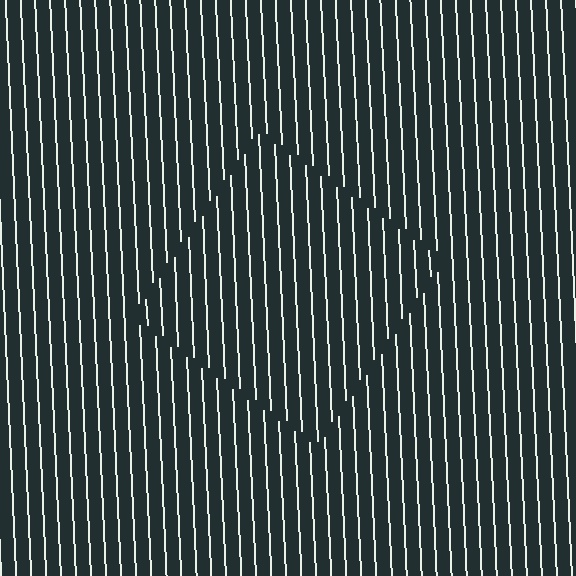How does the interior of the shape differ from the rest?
The interior of the shape contains the same grating, shifted by half a period — the contour is defined by the phase discontinuity where line-ends from the inner and outer gratings abut.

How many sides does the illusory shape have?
4 sides — the line-ends trace a square.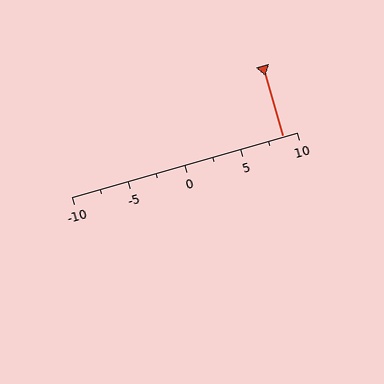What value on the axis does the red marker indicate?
The marker indicates approximately 8.8.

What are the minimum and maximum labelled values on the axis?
The axis runs from -10 to 10.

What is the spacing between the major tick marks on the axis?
The major ticks are spaced 5 apart.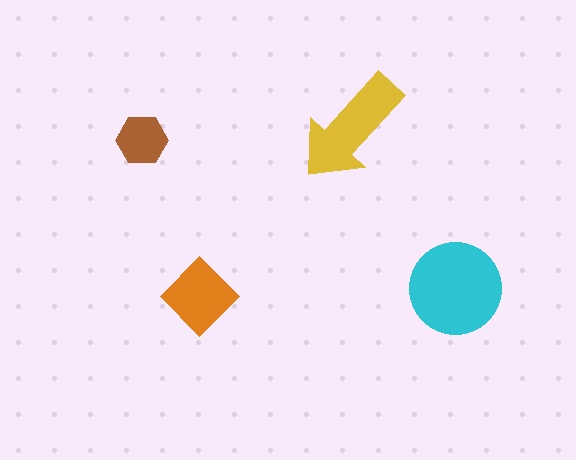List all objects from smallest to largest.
The brown hexagon, the orange diamond, the yellow arrow, the cyan circle.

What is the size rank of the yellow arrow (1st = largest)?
2nd.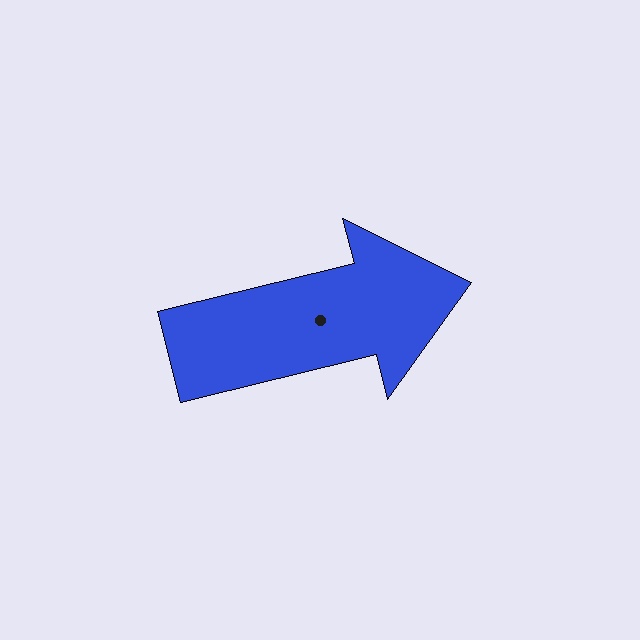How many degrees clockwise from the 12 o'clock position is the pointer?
Approximately 76 degrees.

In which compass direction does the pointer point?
East.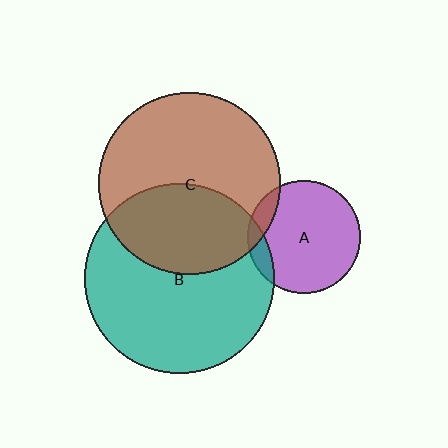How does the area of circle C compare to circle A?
Approximately 2.6 times.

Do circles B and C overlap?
Yes.